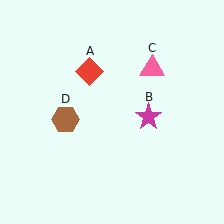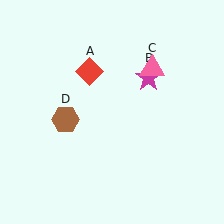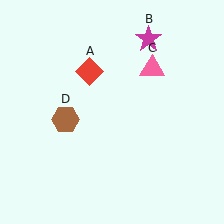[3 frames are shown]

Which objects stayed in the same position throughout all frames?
Red diamond (object A) and pink triangle (object C) and brown hexagon (object D) remained stationary.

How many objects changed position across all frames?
1 object changed position: magenta star (object B).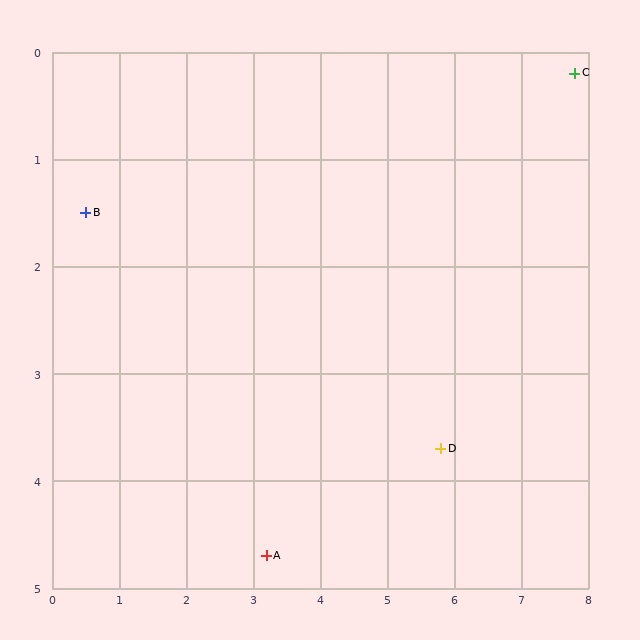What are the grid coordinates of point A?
Point A is at approximately (3.2, 4.7).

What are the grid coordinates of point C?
Point C is at approximately (7.8, 0.2).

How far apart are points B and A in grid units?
Points B and A are about 4.2 grid units apart.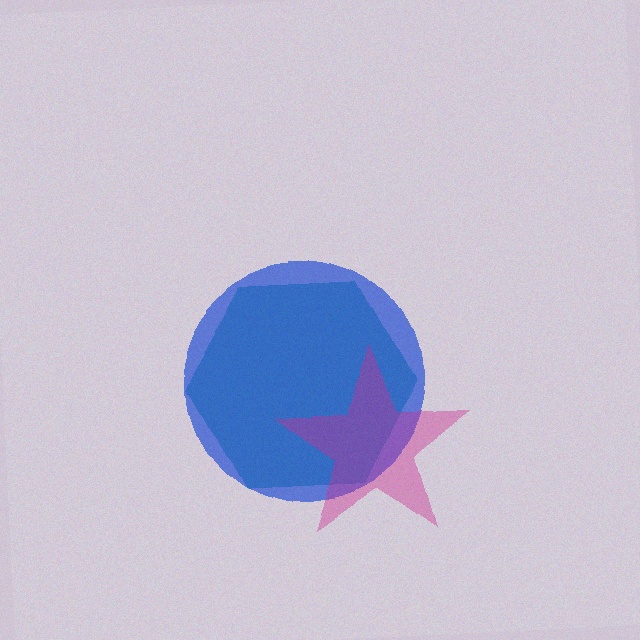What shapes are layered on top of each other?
The layered shapes are: a teal hexagon, a blue circle, a magenta star.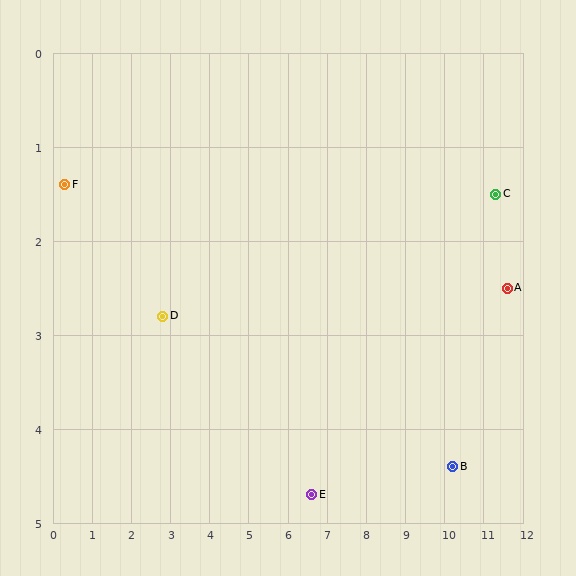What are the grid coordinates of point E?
Point E is at approximately (6.6, 4.7).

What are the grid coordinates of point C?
Point C is at approximately (11.3, 1.5).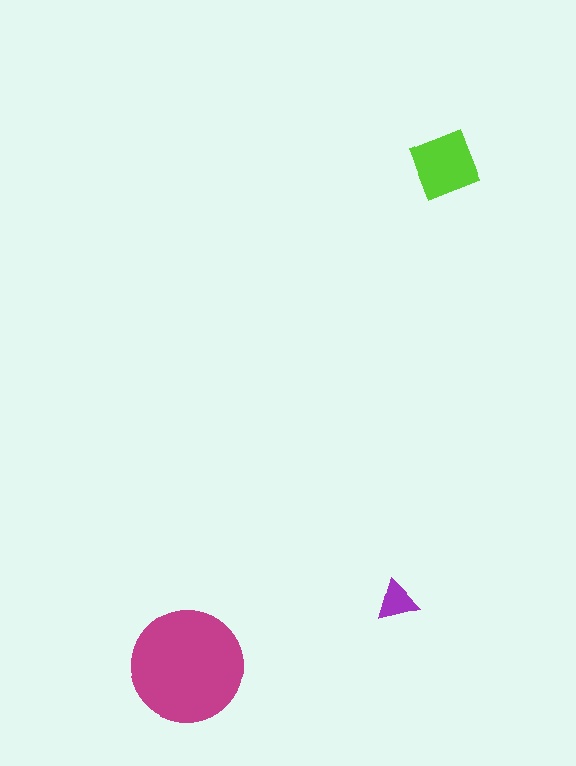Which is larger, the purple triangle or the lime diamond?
The lime diamond.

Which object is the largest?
The magenta circle.